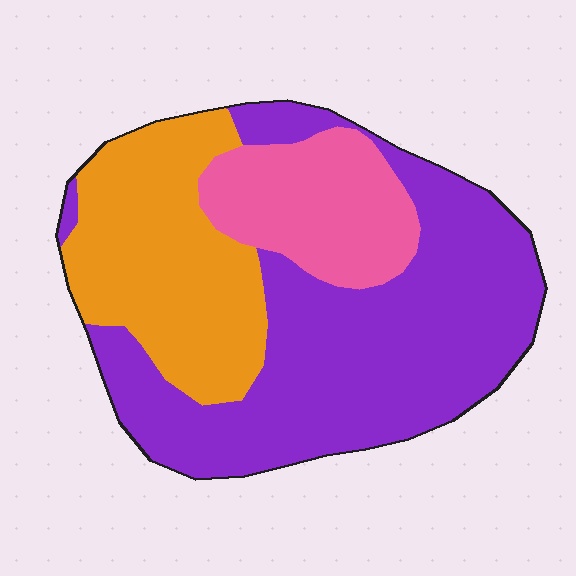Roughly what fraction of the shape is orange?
Orange covers 29% of the shape.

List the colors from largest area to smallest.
From largest to smallest: purple, orange, pink.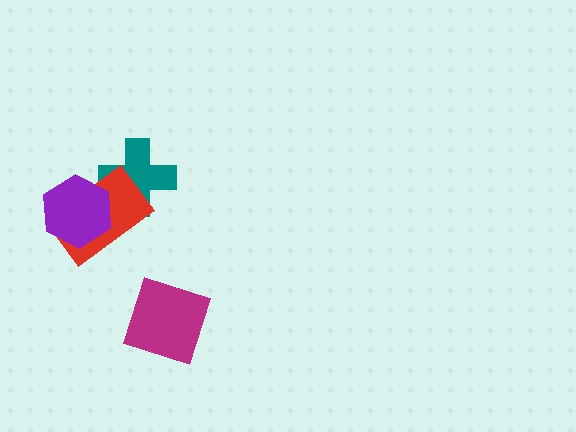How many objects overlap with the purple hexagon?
1 object overlaps with the purple hexagon.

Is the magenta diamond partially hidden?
No, no other shape covers it.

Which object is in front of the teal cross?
The red rectangle is in front of the teal cross.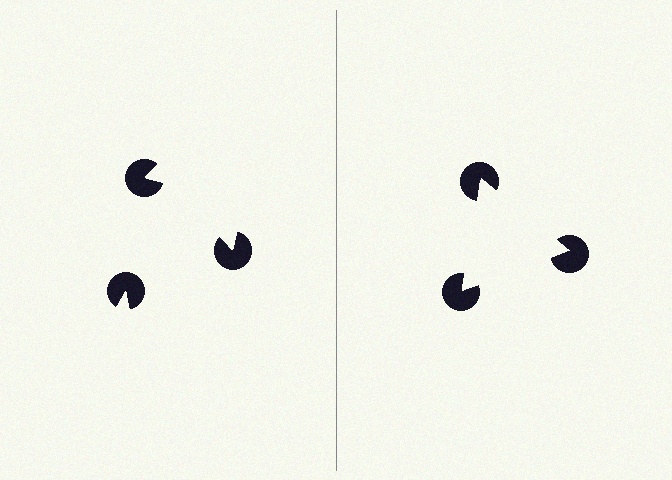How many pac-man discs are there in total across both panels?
6 — 3 on each side.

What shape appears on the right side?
An illusory triangle.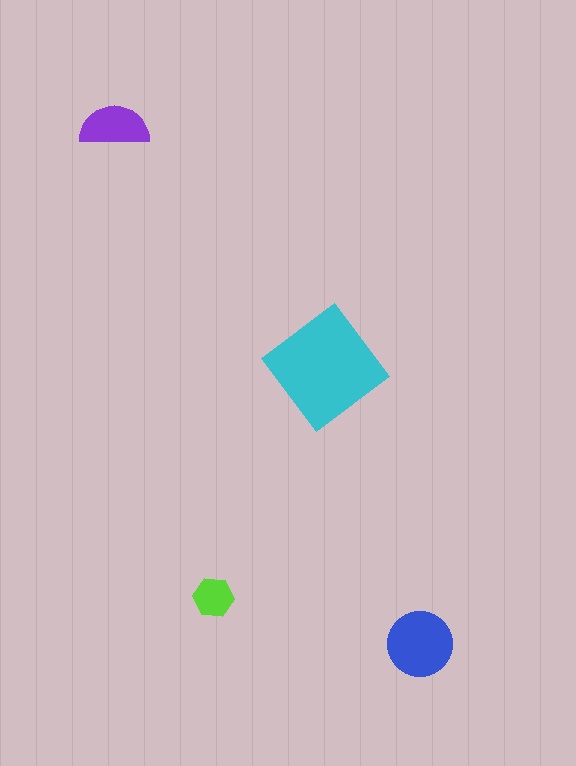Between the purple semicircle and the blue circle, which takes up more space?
The blue circle.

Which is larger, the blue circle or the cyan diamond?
The cyan diamond.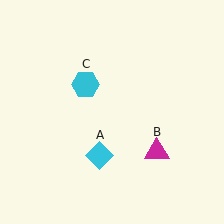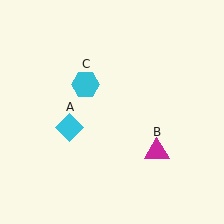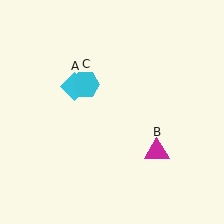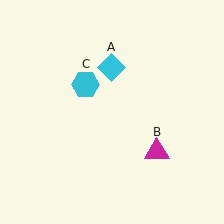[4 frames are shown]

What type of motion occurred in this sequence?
The cyan diamond (object A) rotated clockwise around the center of the scene.